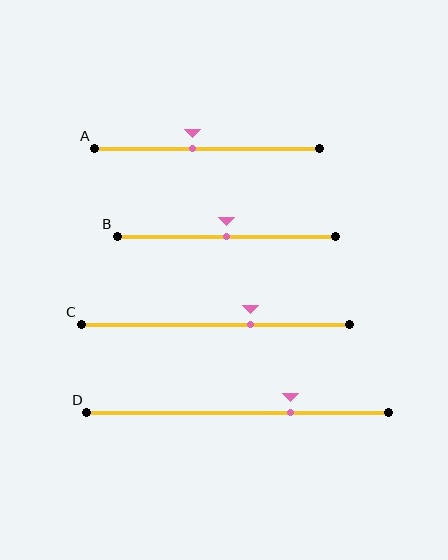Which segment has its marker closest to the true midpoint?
Segment B has its marker closest to the true midpoint.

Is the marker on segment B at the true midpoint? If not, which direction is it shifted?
Yes, the marker on segment B is at the true midpoint.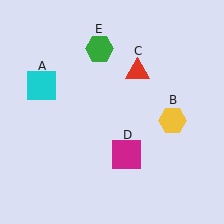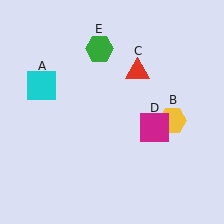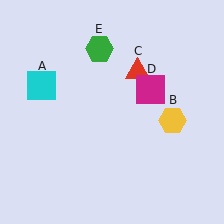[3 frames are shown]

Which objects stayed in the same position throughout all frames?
Cyan square (object A) and yellow hexagon (object B) and red triangle (object C) and green hexagon (object E) remained stationary.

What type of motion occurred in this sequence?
The magenta square (object D) rotated counterclockwise around the center of the scene.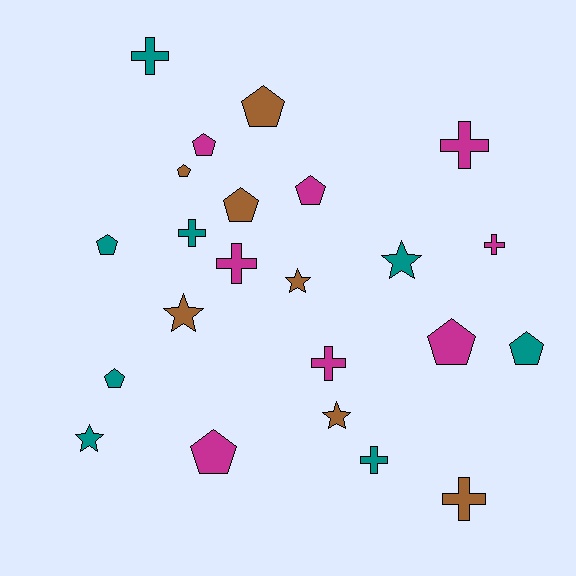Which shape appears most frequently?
Pentagon, with 10 objects.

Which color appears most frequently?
Magenta, with 8 objects.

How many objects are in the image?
There are 23 objects.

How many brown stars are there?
There are 3 brown stars.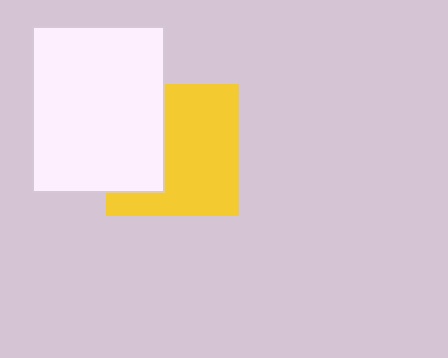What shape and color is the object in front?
The object in front is a white rectangle.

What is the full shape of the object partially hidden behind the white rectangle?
The partially hidden object is a yellow square.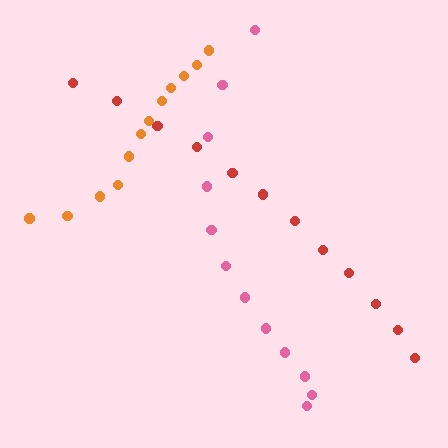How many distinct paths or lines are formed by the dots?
There are 3 distinct paths.